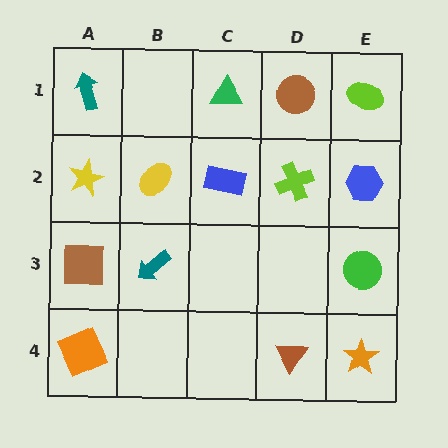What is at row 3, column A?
A brown square.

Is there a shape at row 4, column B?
No, that cell is empty.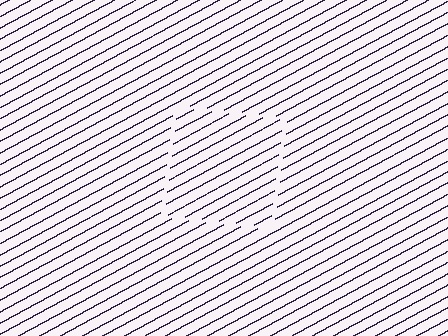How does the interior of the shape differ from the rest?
The interior of the shape contains the same grating, shifted by half a period — the contour is defined by the phase discontinuity where line-ends from the inner and outer gratings abut.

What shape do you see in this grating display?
An illusory square. The interior of the shape contains the same grating, shifted by half a period — the contour is defined by the phase discontinuity where line-ends from the inner and outer gratings abut.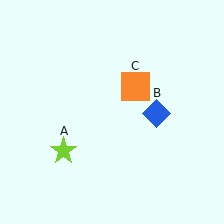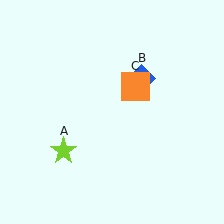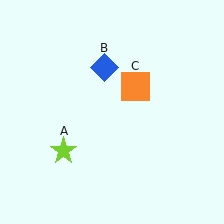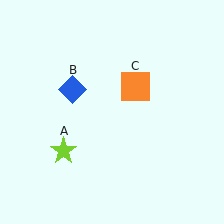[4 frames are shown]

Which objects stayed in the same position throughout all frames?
Lime star (object A) and orange square (object C) remained stationary.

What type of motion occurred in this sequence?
The blue diamond (object B) rotated counterclockwise around the center of the scene.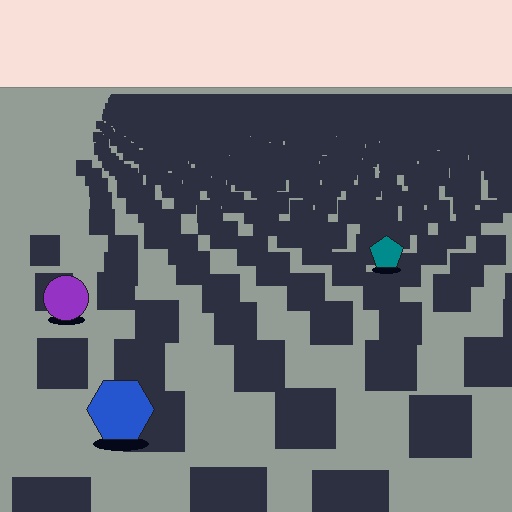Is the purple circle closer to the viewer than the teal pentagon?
Yes. The purple circle is closer — you can tell from the texture gradient: the ground texture is coarser near it.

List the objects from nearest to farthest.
From nearest to farthest: the blue hexagon, the purple circle, the teal pentagon.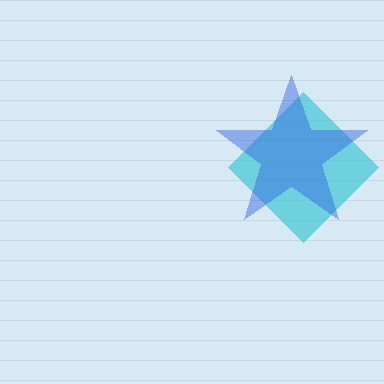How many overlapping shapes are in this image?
There are 2 overlapping shapes in the image.